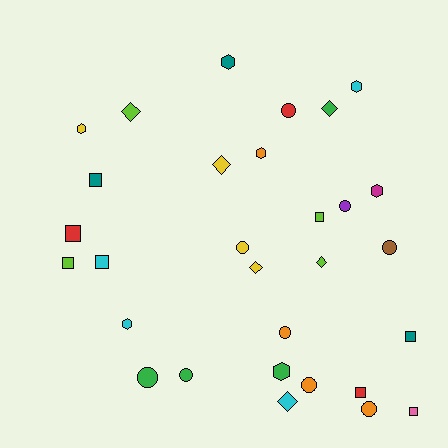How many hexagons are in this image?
There are 7 hexagons.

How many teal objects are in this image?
There are 3 teal objects.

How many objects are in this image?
There are 30 objects.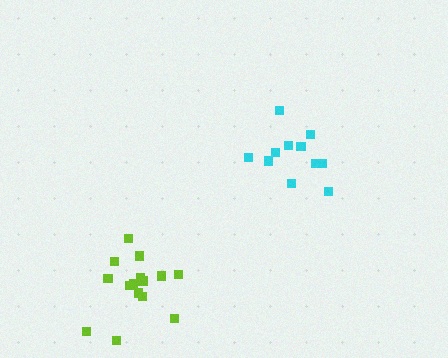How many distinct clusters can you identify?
There are 2 distinct clusters.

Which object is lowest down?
The lime cluster is bottommost.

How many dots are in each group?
Group 1: 15 dots, Group 2: 11 dots (26 total).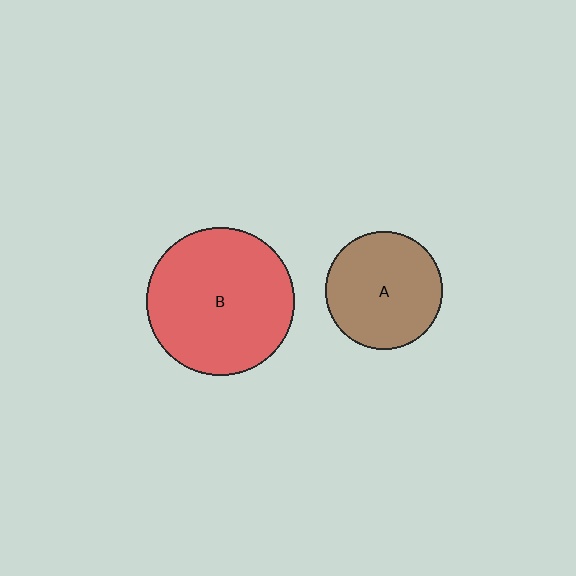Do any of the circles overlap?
No, none of the circles overlap.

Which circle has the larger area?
Circle B (red).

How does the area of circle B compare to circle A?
Approximately 1.6 times.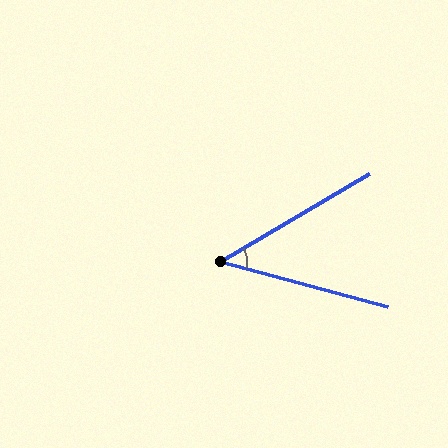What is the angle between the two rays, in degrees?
Approximately 46 degrees.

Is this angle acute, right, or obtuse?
It is acute.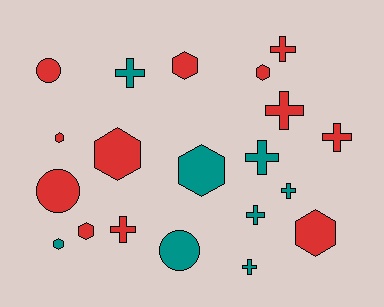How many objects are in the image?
There are 20 objects.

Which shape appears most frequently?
Cross, with 9 objects.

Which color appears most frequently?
Red, with 12 objects.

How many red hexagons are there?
There are 6 red hexagons.